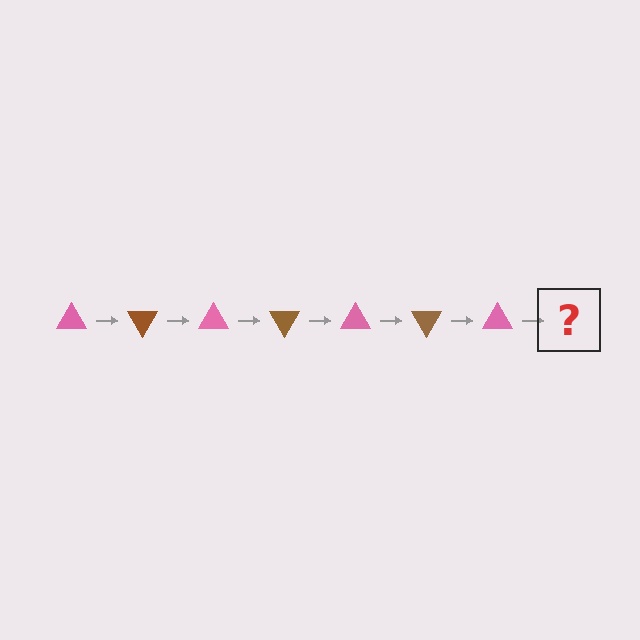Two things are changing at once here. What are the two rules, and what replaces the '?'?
The two rules are that it rotates 60 degrees each step and the color cycles through pink and brown. The '?' should be a brown triangle, rotated 420 degrees from the start.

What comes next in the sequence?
The next element should be a brown triangle, rotated 420 degrees from the start.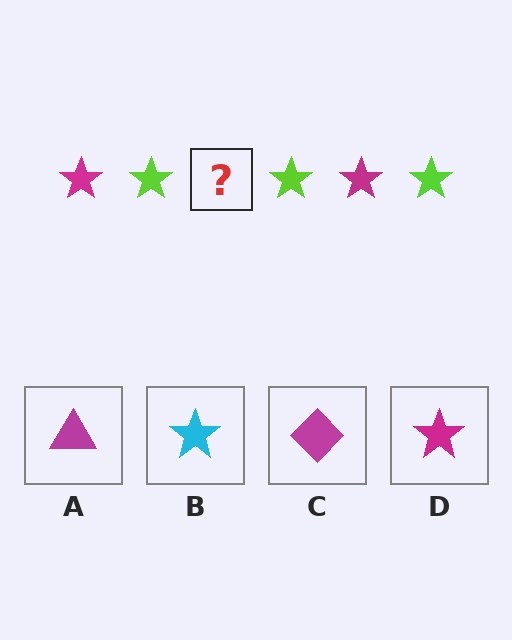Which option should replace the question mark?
Option D.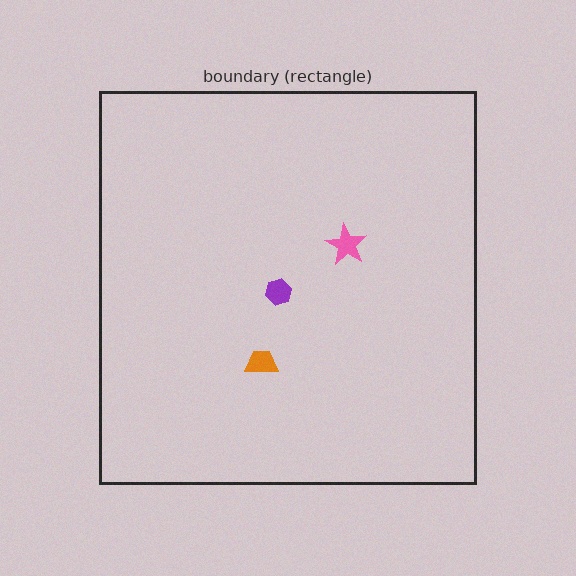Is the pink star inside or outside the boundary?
Inside.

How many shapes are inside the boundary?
3 inside, 0 outside.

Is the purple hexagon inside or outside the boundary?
Inside.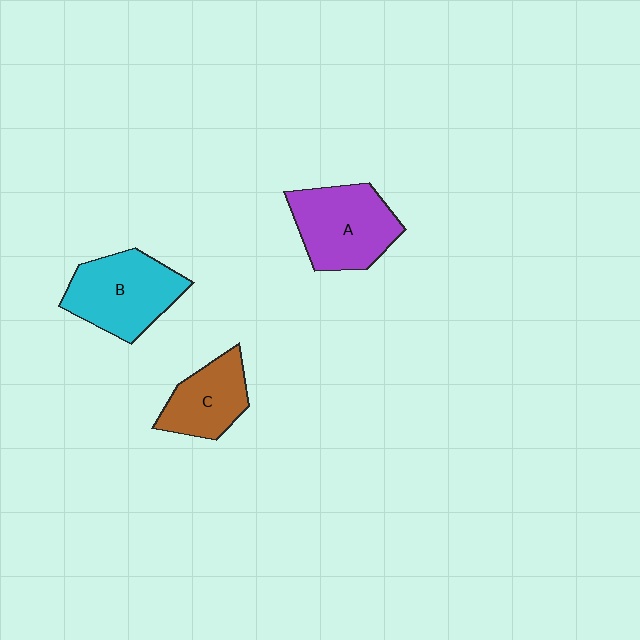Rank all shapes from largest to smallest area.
From largest to smallest: A (purple), B (cyan), C (brown).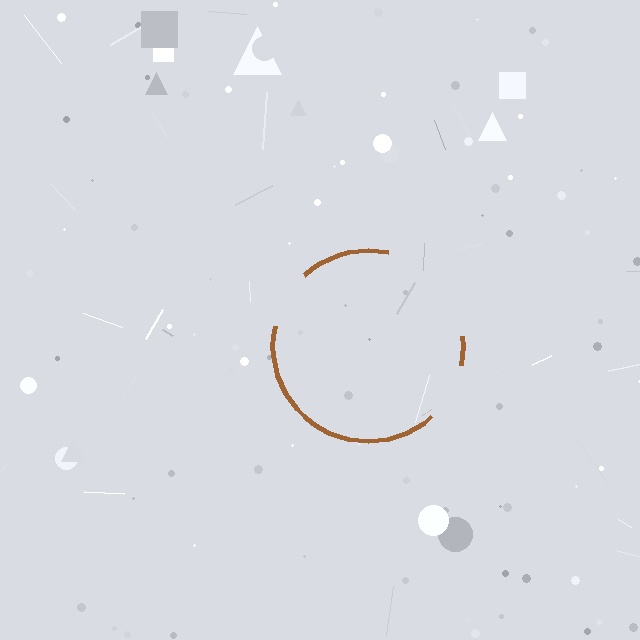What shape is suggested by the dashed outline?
The dashed outline suggests a circle.